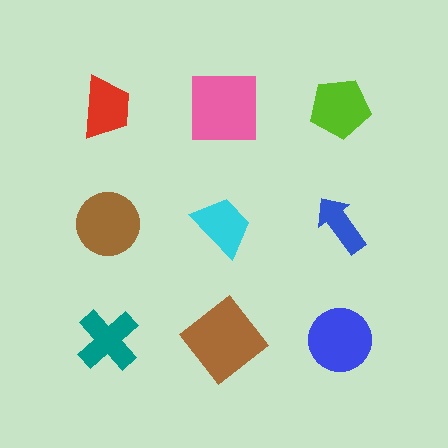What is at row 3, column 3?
A blue circle.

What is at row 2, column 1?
A brown circle.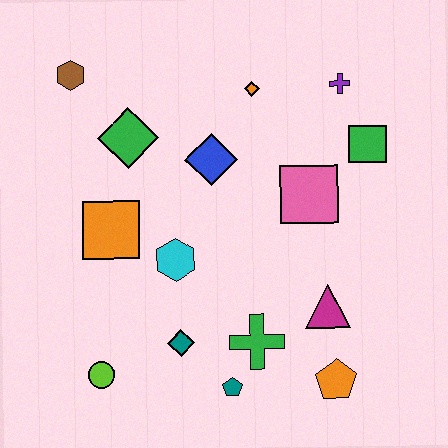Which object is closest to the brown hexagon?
The green diamond is closest to the brown hexagon.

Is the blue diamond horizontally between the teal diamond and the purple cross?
Yes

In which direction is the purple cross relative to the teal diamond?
The purple cross is above the teal diamond.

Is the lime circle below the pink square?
Yes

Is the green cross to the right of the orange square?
Yes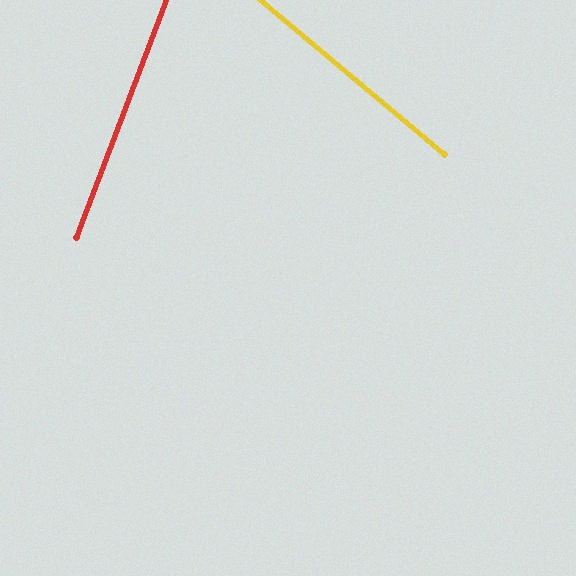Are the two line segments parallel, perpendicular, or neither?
Neither parallel nor perpendicular — they differ by about 71°.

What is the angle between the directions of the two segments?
Approximately 71 degrees.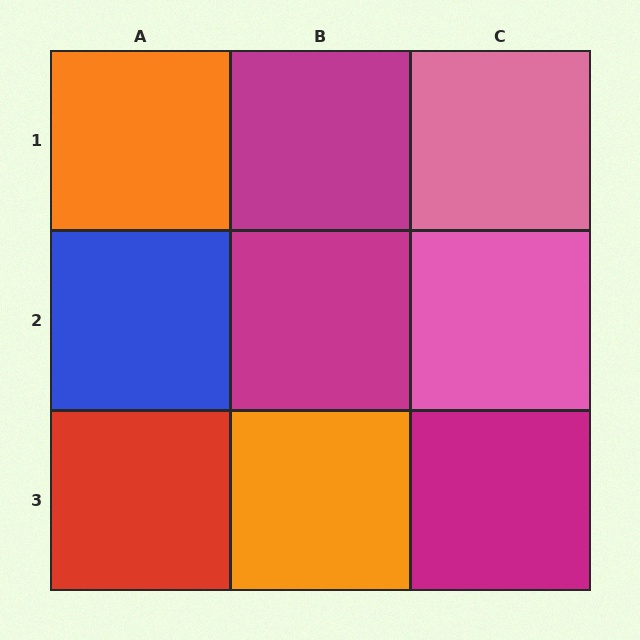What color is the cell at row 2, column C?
Pink.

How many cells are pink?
2 cells are pink.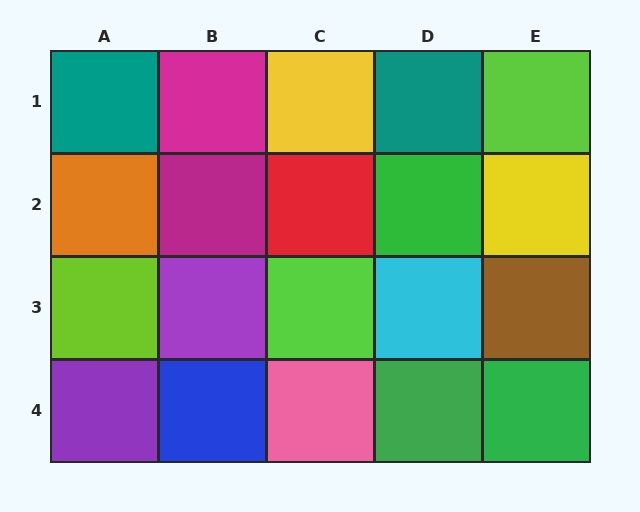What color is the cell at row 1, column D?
Teal.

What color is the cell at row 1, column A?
Teal.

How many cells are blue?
1 cell is blue.